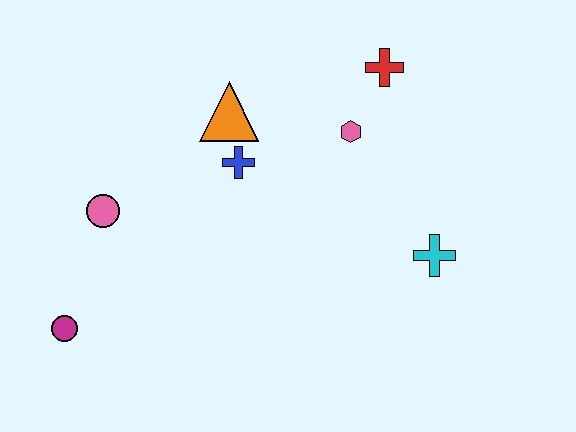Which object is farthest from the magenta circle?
The red cross is farthest from the magenta circle.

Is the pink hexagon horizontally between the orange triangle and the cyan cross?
Yes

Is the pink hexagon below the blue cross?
No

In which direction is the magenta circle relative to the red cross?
The magenta circle is to the left of the red cross.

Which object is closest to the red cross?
The pink hexagon is closest to the red cross.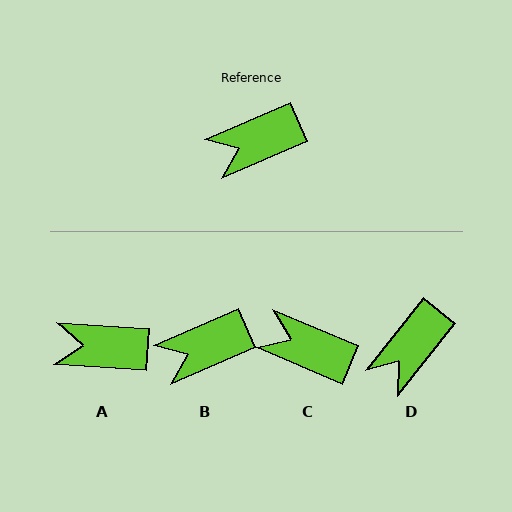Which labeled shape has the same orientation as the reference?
B.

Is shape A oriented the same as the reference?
No, it is off by about 27 degrees.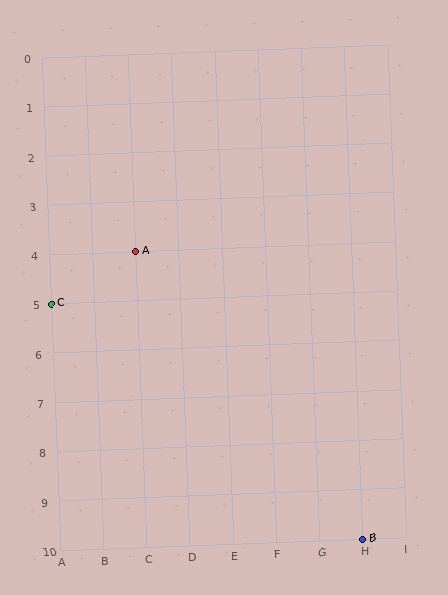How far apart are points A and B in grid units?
Points A and B are 5 columns and 6 rows apart (about 7.8 grid units diagonally).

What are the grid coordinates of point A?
Point A is at grid coordinates (C, 4).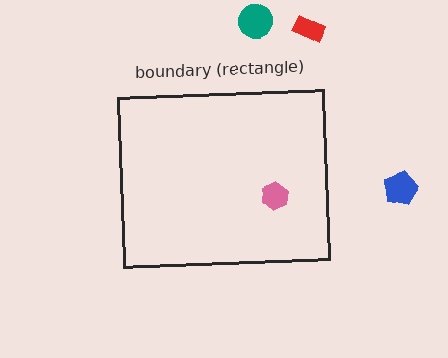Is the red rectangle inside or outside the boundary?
Outside.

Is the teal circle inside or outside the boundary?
Outside.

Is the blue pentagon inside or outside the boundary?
Outside.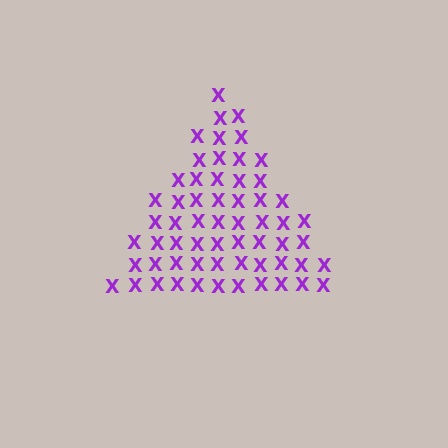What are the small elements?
The small elements are letter X's.